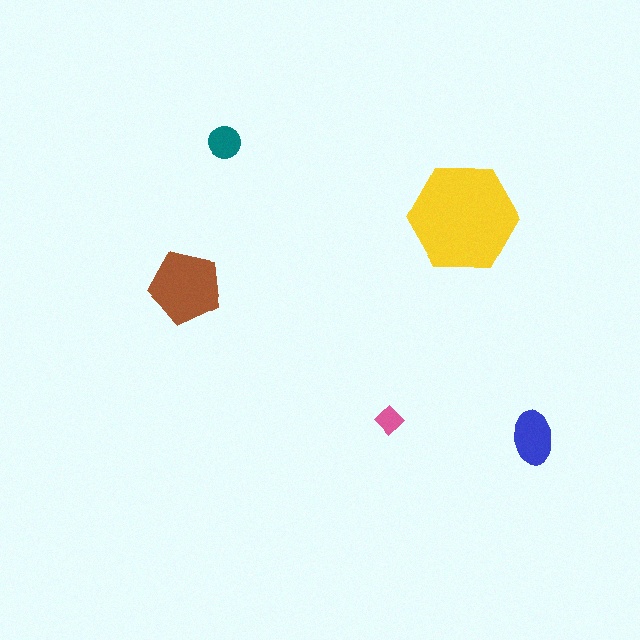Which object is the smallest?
The pink diamond.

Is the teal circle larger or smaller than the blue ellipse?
Smaller.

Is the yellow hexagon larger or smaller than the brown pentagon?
Larger.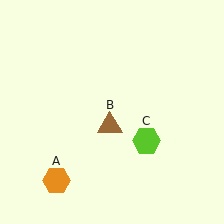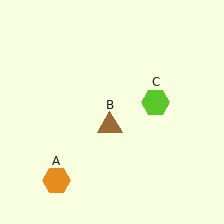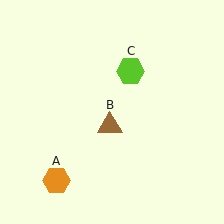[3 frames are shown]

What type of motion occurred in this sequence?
The lime hexagon (object C) rotated counterclockwise around the center of the scene.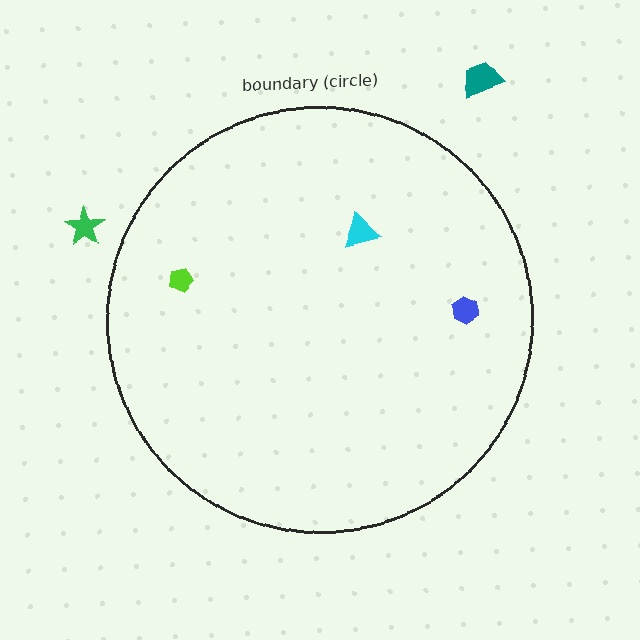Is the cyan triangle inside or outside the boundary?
Inside.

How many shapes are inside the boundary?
3 inside, 2 outside.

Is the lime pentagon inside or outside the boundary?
Inside.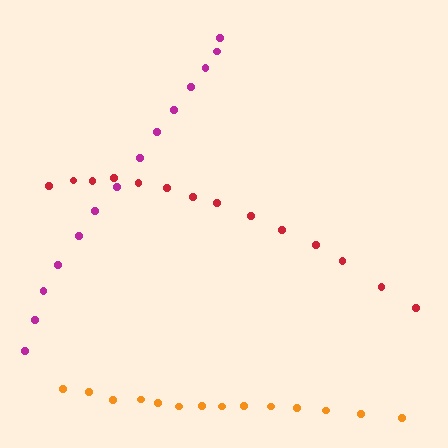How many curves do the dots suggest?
There are 3 distinct paths.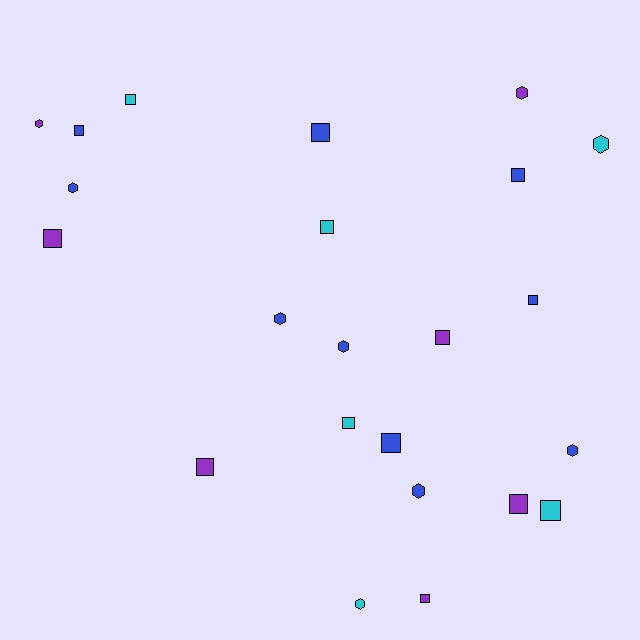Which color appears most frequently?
Blue, with 10 objects.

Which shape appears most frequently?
Square, with 14 objects.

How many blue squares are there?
There are 5 blue squares.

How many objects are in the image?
There are 23 objects.